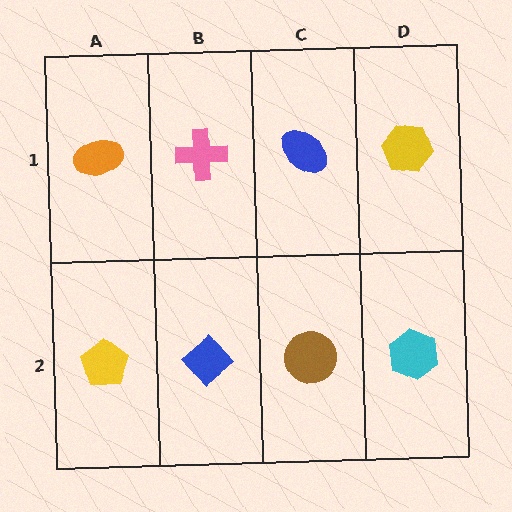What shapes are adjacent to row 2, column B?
A pink cross (row 1, column B), a yellow pentagon (row 2, column A), a brown circle (row 2, column C).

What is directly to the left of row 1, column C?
A pink cross.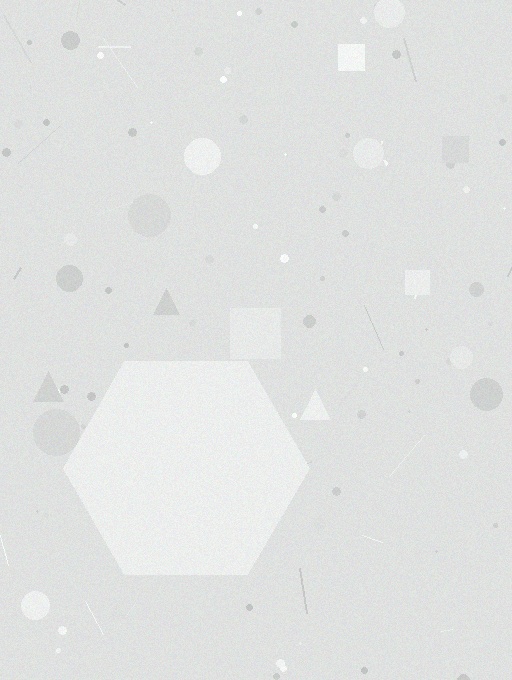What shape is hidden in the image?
A hexagon is hidden in the image.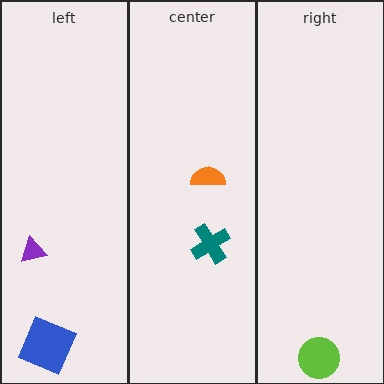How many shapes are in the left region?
2.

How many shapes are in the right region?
1.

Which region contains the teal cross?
The center region.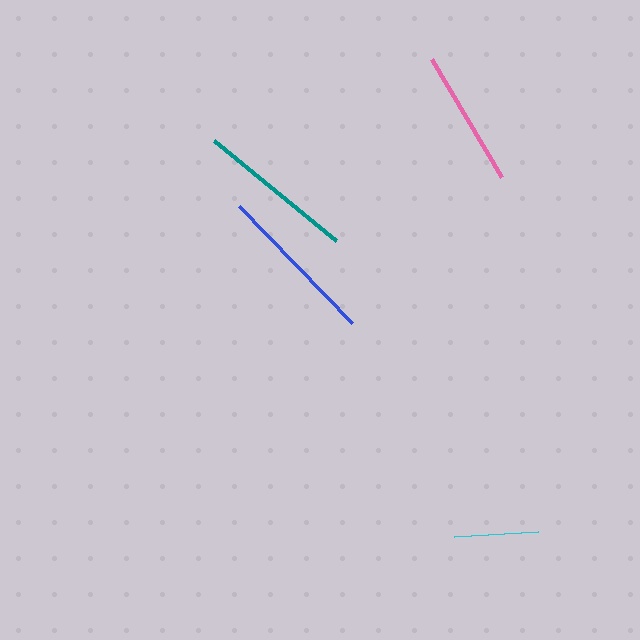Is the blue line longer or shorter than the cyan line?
The blue line is longer than the cyan line.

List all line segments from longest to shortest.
From longest to shortest: blue, teal, pink, cyan.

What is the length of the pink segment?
The pink segment is approximately 137 pixels long.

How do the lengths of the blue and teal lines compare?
The blue and teal lines are approximately the same length.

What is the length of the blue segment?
The blue segment is approximately 162 pixels long.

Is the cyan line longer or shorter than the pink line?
The pink line is longer than the cyan line.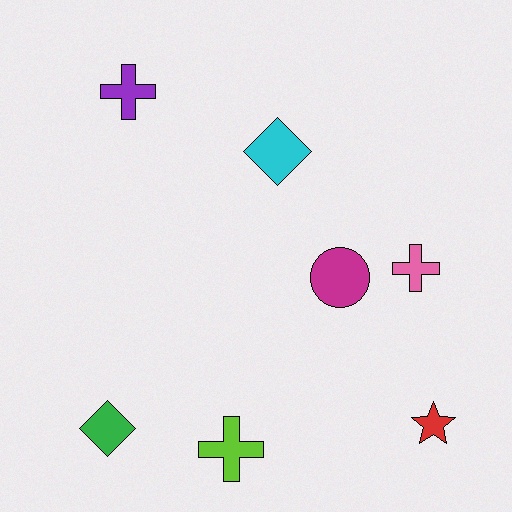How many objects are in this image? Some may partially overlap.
There are 7 objects.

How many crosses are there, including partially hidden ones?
There are 3 crosses.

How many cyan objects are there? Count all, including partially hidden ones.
There is 1 cyan object.